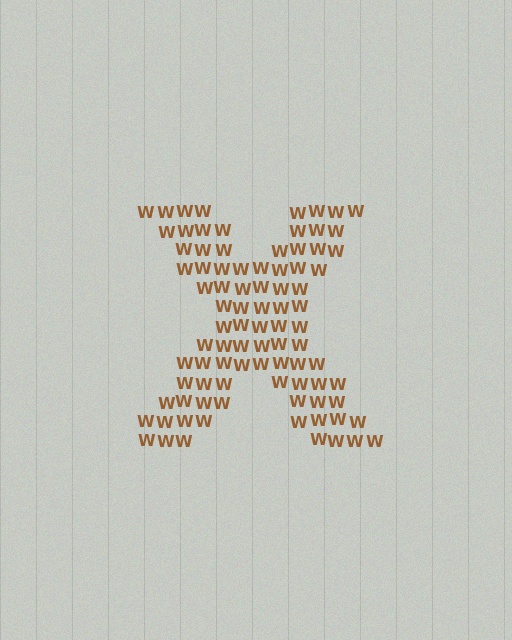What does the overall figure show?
The overall figure shows the letter X.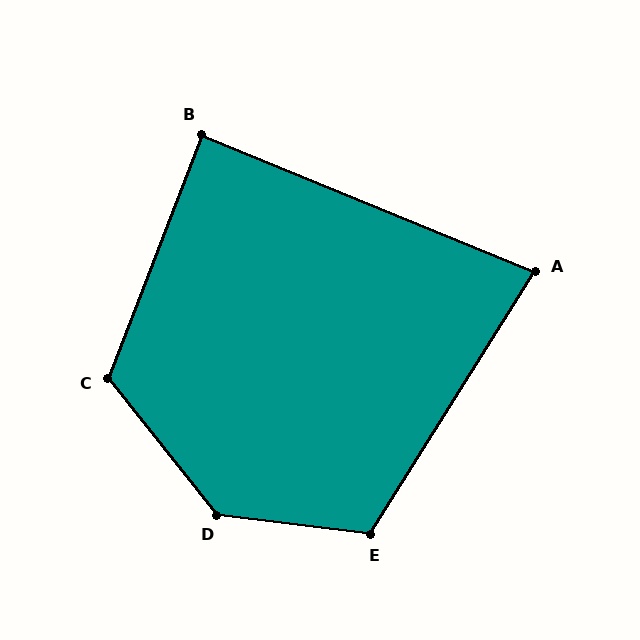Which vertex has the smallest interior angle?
A, at approximately 80 degrees.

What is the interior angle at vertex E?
Approximately 115 degrees (obtuse).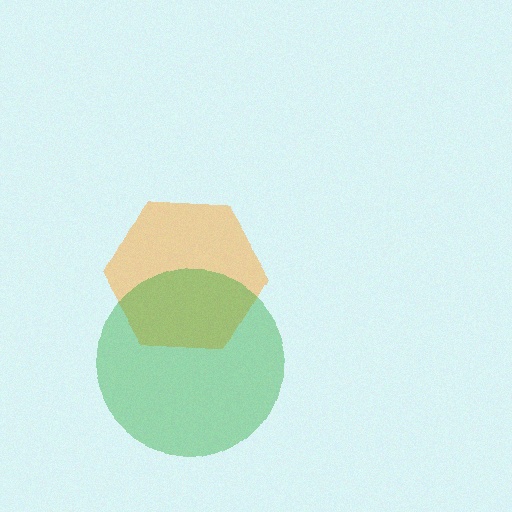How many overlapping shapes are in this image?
There are 2 overlapping shapes in the image.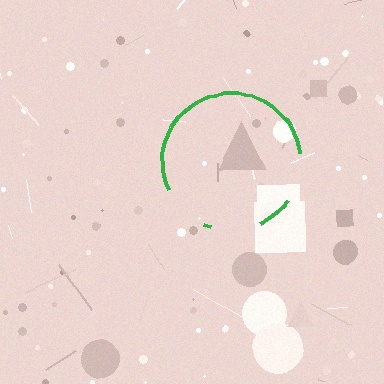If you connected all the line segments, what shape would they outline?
They would outline a circle.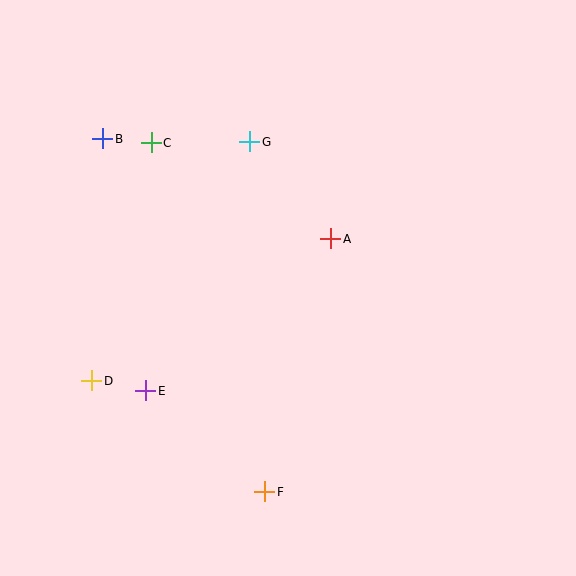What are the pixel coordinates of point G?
Point G is at (250, 142).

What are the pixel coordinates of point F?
Point F is at (265, 492).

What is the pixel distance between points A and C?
The distance between A and C is 203 pixels.